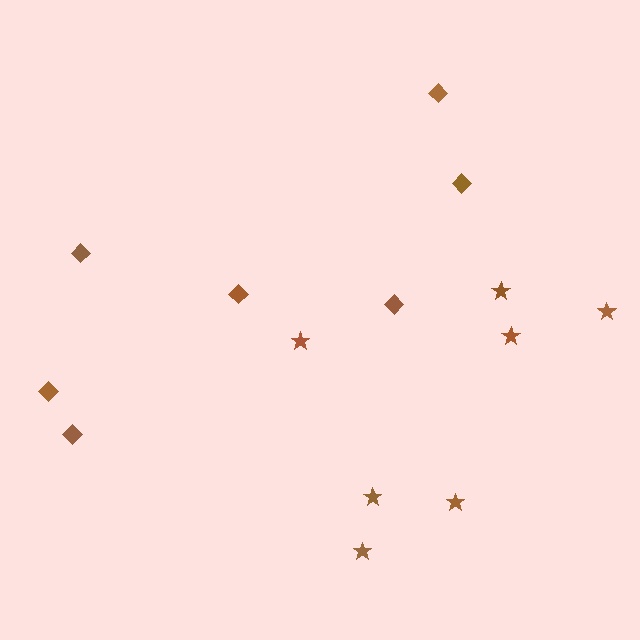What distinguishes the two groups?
There are 2 groups: one group of stars (7) and one group of diamonds (7).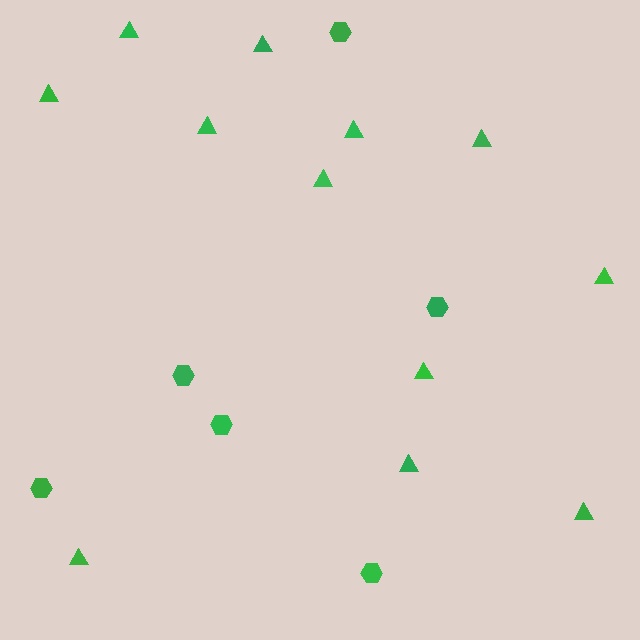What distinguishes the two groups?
There are 2 groups: one group of triangles (12) and one group of hexagons (6).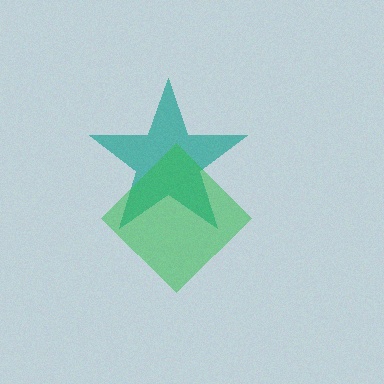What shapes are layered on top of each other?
The layered shapes are: a teal star, a green diamond.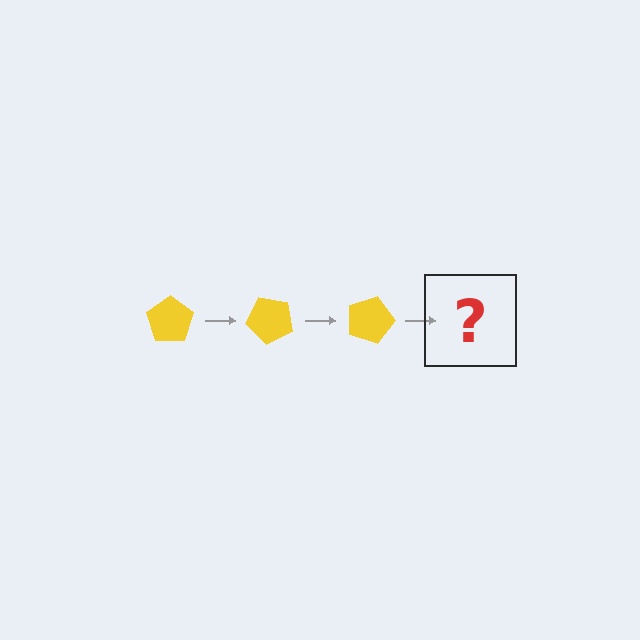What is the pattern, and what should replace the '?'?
The pattern is that the pentagon rotates 45 degrees each step. The '?' should be a yellow pentagon rotated 135 degrees.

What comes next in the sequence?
The next element should be a yellow pentagon rotated 135 degrees.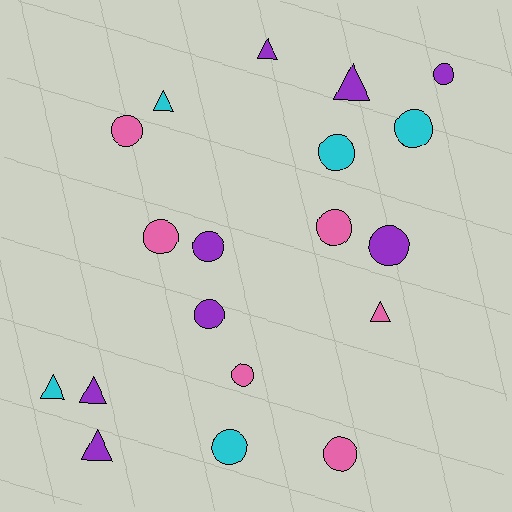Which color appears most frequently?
Purple, with 8 objects.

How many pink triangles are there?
There is 1 pink triangle.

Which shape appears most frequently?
Circle, with 12 objects.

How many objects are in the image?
There are 19 objects.